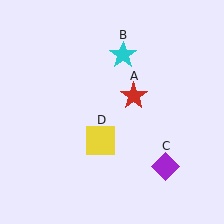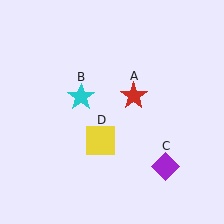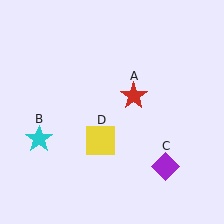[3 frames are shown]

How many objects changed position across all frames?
1 object changed position: cyan star (object B).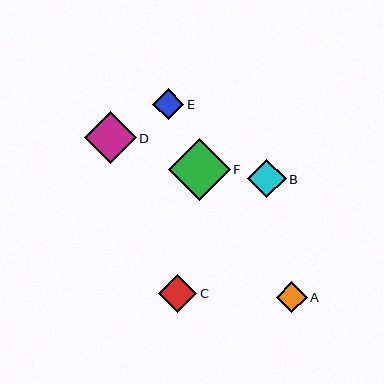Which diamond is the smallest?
Diamond E is the smallest with a size of approximately 31 pixels.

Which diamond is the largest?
Diamond F is the largest with a size of approximately 62 pixels.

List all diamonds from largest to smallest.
From largest to smallest: F, D, B, C, A, E.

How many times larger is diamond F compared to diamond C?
Diamond F is approximately 1.6 times the size of diamond C.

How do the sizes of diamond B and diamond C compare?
Diamond B and diamond C are approximately the same size.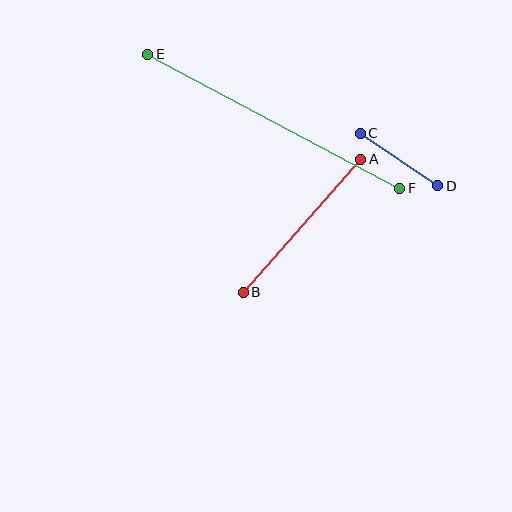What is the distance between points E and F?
The distance is approximately 285 pixels.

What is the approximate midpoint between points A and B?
The midpoint is at approximately (302, 226) pixels.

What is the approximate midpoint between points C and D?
The midpoint is at approximately (399, 160) pixels.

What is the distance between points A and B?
The distance is approximately 177 pixels.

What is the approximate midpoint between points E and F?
The midpoint is at approximately (274, 121) pixels.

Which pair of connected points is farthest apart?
Points E and F are farthest apart.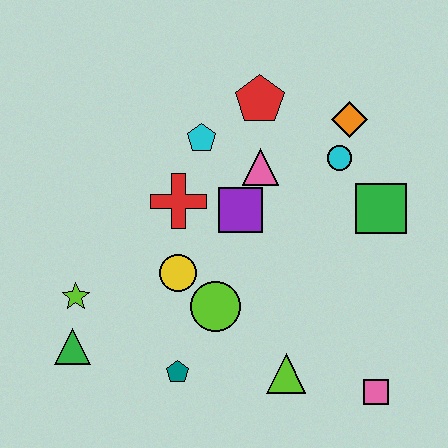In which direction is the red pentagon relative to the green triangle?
The red pentagon is above the green triangle.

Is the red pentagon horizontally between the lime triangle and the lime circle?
Yes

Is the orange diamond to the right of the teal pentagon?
Yes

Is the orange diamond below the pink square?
No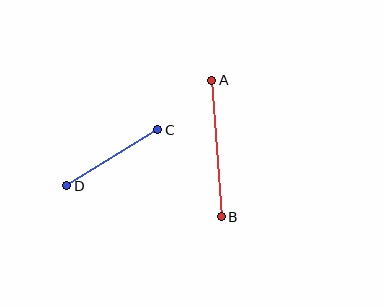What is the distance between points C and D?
The distance is approximately 107 pixels.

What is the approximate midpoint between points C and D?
The midpoint is at approximately (112, 158) pixels.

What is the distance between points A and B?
The distance is approximately 137 pixels.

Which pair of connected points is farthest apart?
Points A and B are farthest apart.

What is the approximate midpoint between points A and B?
The midpoint is at approximately (216, 148) pixels.